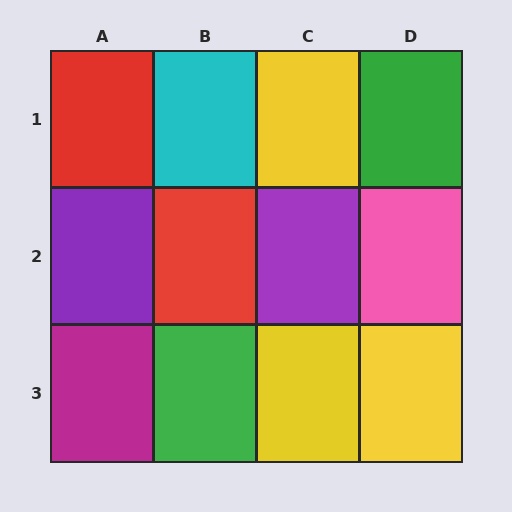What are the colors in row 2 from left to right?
Purple, red, purple, pink.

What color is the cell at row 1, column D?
Green.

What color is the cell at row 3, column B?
Green.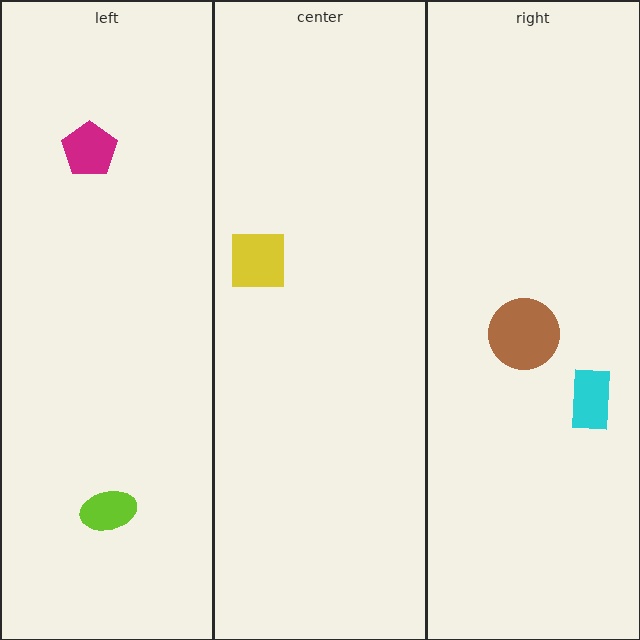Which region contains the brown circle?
The right region.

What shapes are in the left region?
The magenta pentagon, the lime ellipse.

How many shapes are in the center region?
1.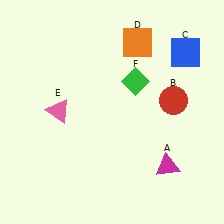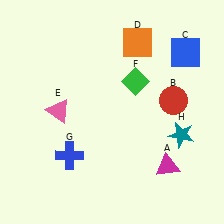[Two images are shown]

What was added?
A blue cross (G), a teal star (H) were added in Image 2.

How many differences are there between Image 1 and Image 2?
There are 2 differences between the two images.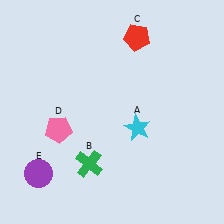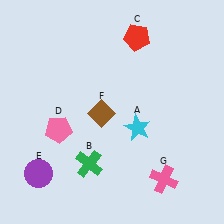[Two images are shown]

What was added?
A brown diamond (F), a pink cross (G) were added in Image 2.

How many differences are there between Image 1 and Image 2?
There are 2 differences between the two images.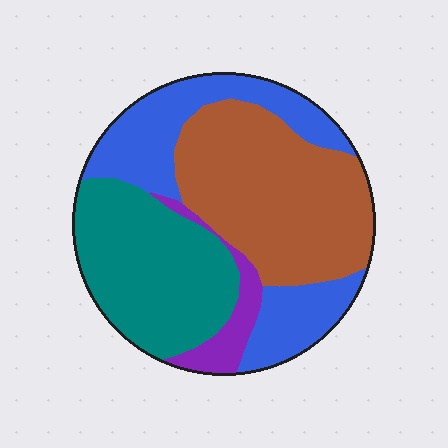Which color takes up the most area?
Brown, at roughly 35%.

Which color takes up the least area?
Purple, at roughly 5%.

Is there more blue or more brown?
Brown.